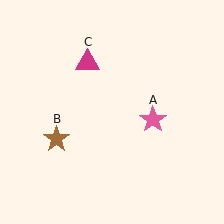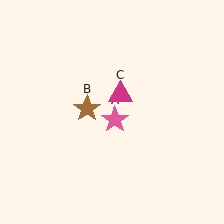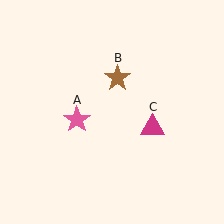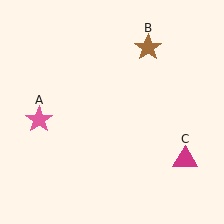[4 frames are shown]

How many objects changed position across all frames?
3 objects changed position: pink star (object A), brown star (object B), magenta triangle (object C).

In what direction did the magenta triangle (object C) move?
The magenta triangle (object C) moved down and to the right.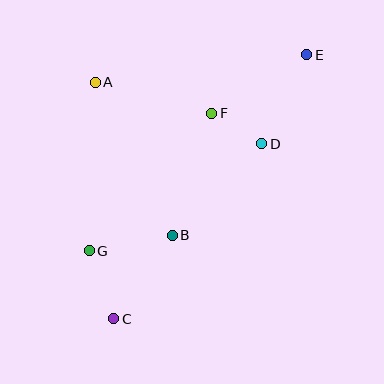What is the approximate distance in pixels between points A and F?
The distance between A and F is approximately 120 pixels.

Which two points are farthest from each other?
Points C and E are farthest from each other.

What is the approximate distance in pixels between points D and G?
The distance between D and G is approximately 203 pixels.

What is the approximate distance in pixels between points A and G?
The distance between A and G is approximately 169 pixels.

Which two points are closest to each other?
Points D and F are closest to each other.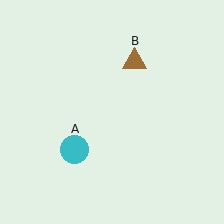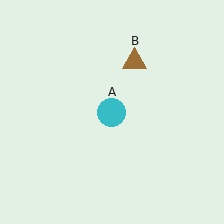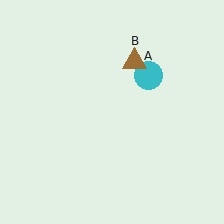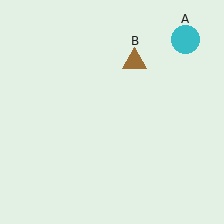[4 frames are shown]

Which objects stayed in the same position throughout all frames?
Brown triangle (object B) remained stationary.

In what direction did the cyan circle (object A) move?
The cyan circle (object A) moved up and to the right.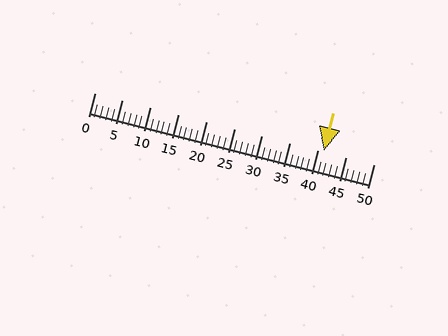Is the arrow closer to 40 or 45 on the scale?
The arrow is closer to 40.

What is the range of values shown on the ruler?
The ruler shows values from 0 to 50.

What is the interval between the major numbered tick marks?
The major tick marks are spaced 5 units apart.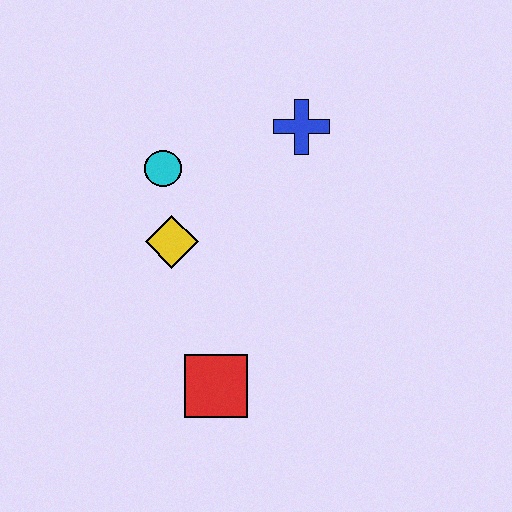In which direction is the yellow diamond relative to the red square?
The yellow diamond is above the red square.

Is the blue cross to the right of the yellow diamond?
Yes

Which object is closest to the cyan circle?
The yellow diamond is closest to the cyan circle.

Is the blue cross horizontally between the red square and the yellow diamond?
No